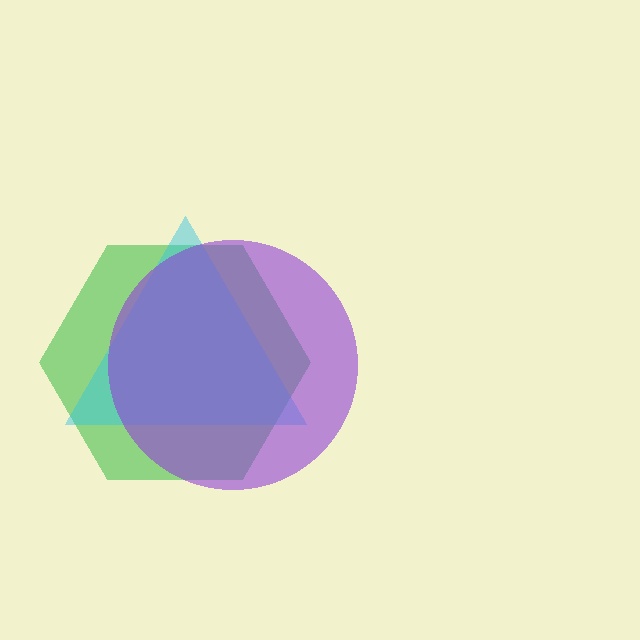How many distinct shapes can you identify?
There are 3 distinct shapes: a green hexagon, a cyan triangle, a purple circle.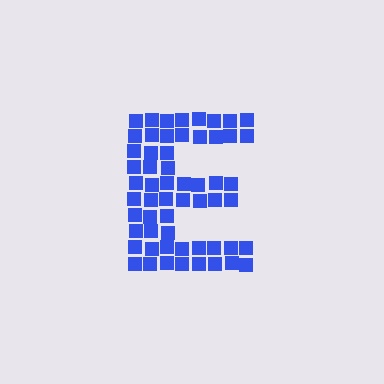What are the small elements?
The small elements are squares.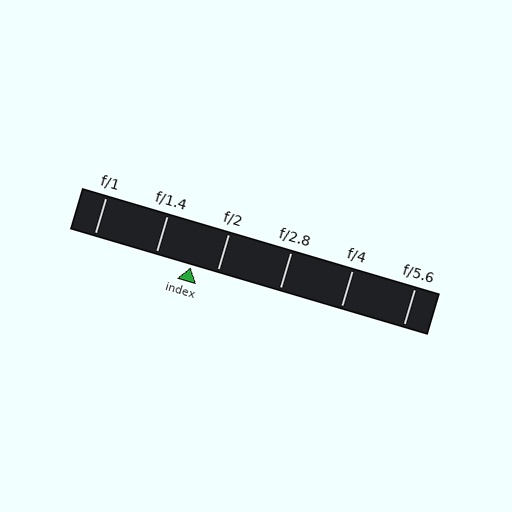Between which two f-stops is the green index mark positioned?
The index mark is between f/1.4 and f/2.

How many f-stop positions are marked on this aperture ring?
There are 6 f-stop positions marked.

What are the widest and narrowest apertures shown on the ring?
The widest aperture shown is f/1 and the narrowest is f/5.6.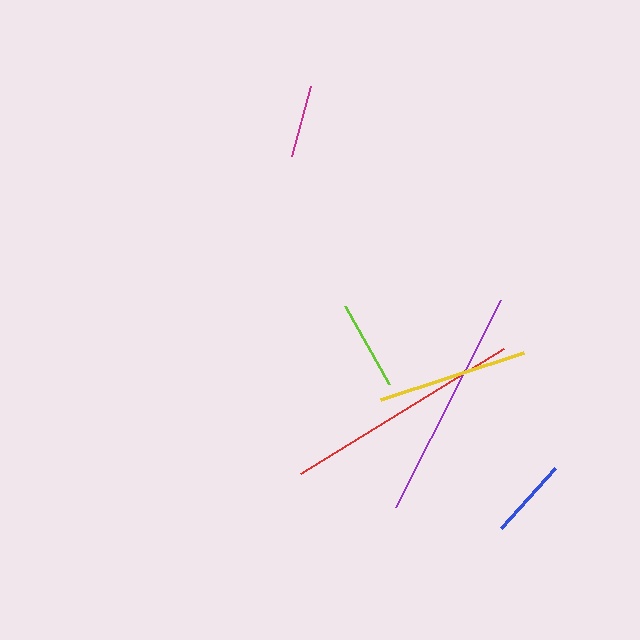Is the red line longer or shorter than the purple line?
The red line is longer than the purple line.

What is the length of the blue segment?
The blue segment is approximately 80 pixels long.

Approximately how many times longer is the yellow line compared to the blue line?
The yellow line is approximately 1.9 times the length of the blue line.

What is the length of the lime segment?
The lime segment is approximately 90 pixels long.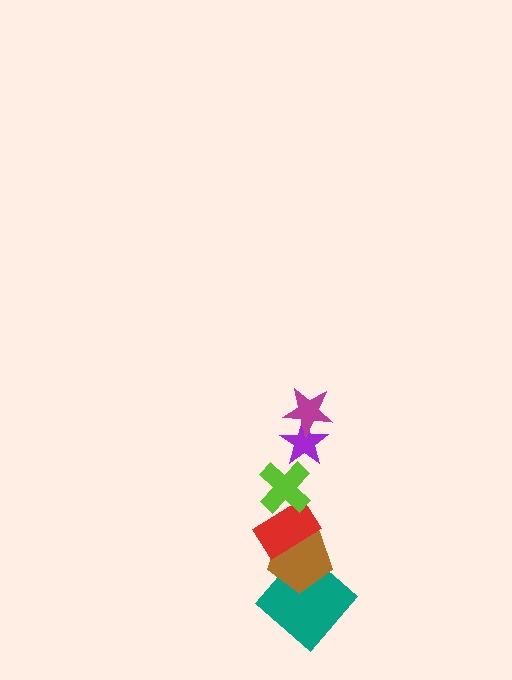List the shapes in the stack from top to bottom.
From top to bottom: the magenta star, the purple star, the lime cross, the red rectangle, the brown pentagon, the teal diamond.